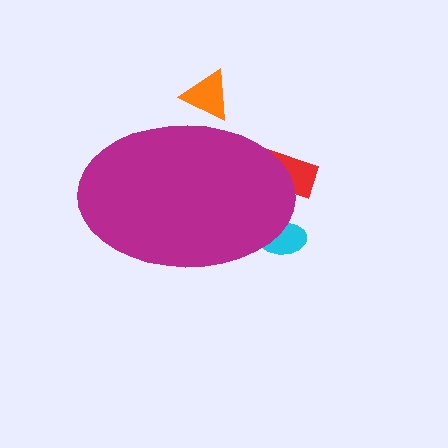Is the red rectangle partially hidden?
Yes, the red rectangle is partially hidden behind the magenta ellipse.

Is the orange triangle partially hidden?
Yes, the orange triangle is partially hidden behind the magenta ellipse.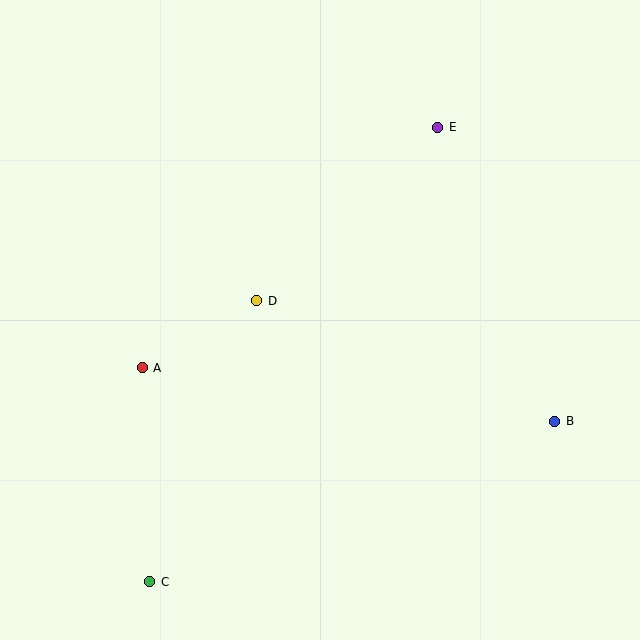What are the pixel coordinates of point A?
Point A is at (142, 368).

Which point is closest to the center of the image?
Point D at (257, 301) is closest to the center.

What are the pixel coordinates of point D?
Point D is at (257, 301).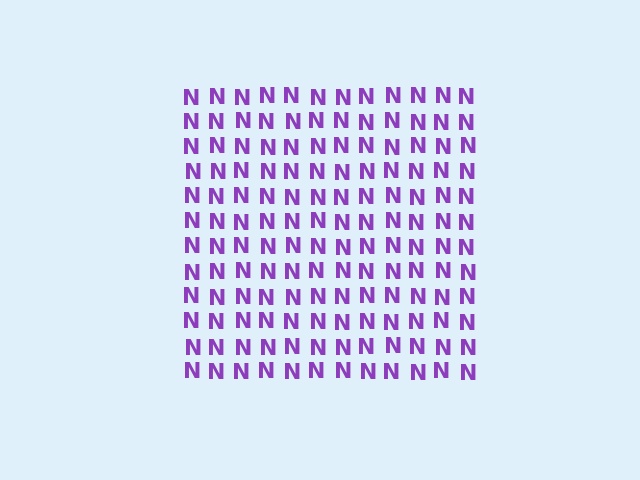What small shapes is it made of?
It is made of small letter N's.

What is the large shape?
The large shape is a square.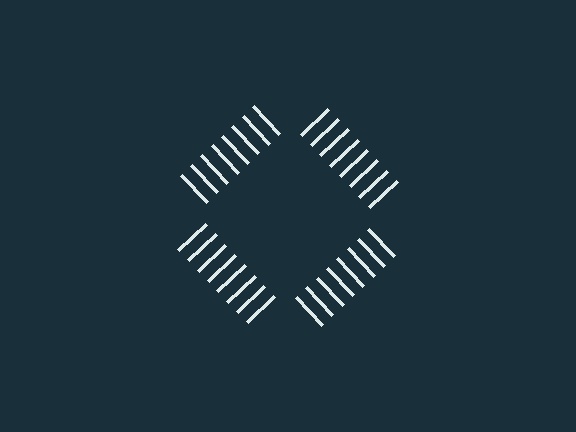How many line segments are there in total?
32 — 8 along each of the 4 edges.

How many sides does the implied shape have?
4 sides — the line-ends trace a square.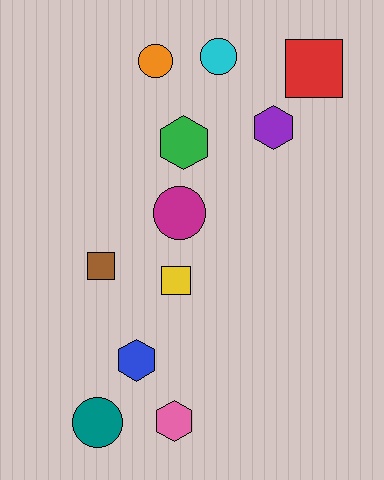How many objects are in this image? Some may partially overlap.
There are 11 objects.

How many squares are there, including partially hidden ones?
There are 3 squares.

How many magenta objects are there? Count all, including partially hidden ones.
There is 1 magenta object.